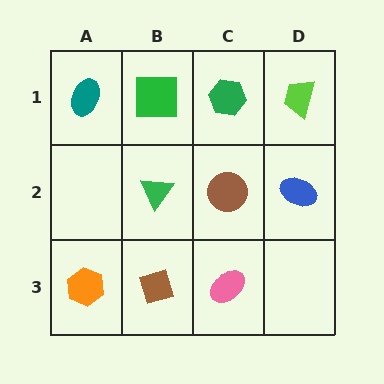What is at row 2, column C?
A brown circle.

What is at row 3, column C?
A pink ellipse.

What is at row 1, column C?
A green hexagon.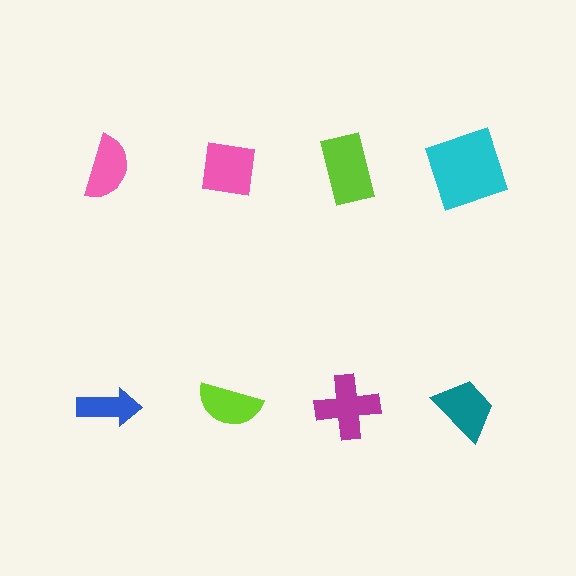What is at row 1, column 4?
A cyan square.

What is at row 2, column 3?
A magenta cross.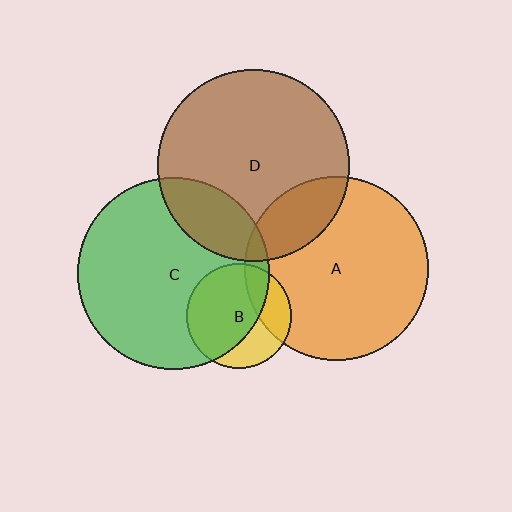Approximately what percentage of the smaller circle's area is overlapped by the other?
Approximately 20%.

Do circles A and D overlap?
Yes.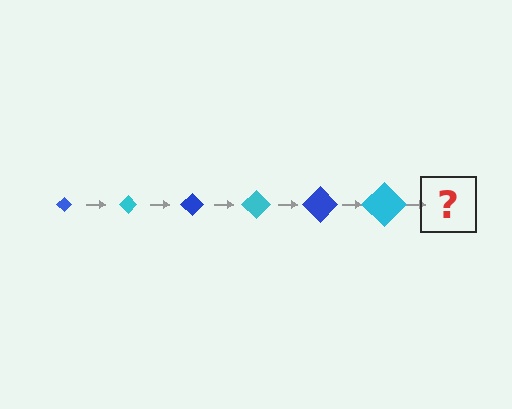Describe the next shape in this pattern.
It should be a blue diamond, larger than the previous one.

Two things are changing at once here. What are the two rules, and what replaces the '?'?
The two rules are that the diamond grows larger each step and the color cycles through blue and cyan. The '?' should be a blue diamond, larger than the previous one.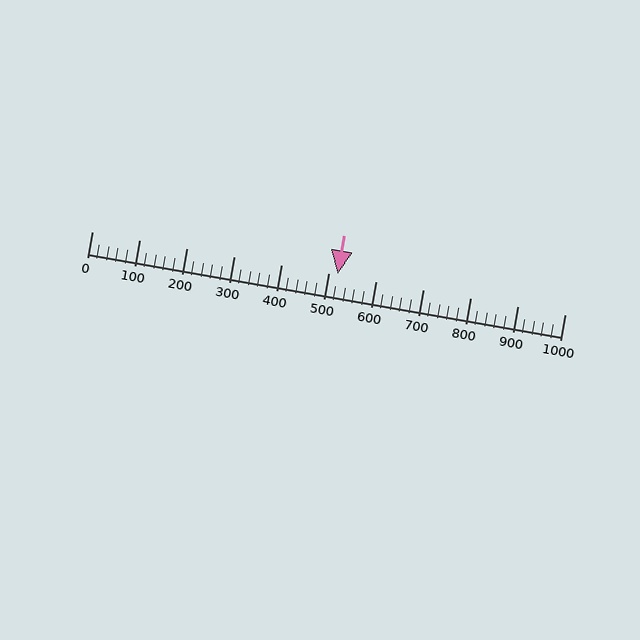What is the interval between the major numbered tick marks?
The major tick marks are spaced 100 units apart.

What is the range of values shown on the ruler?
The ruler shows values from 0 to 1000.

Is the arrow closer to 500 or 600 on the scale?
The arrow is closer to 500.